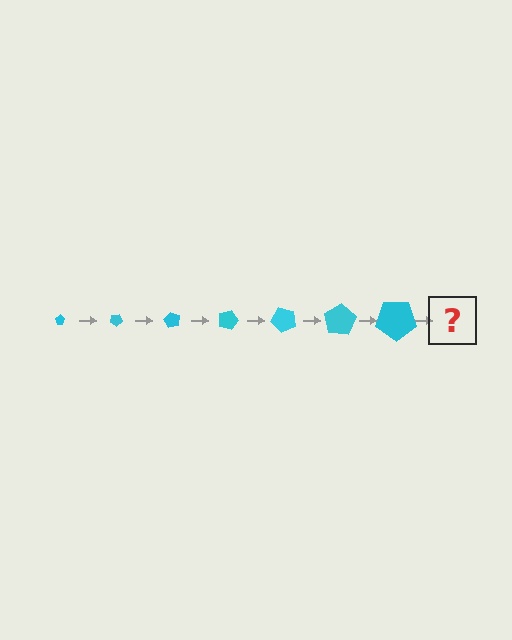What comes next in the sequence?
The next element should be a pentagon, larger than the previous one and rotated 210 degrees from the start.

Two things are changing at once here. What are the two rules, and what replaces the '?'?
The two rules are that the pentagon grows larger each step and it rotates 30 degrees each step. The '?' should be a pentagon, larger than the previous one and rotated 210 degrees from the start.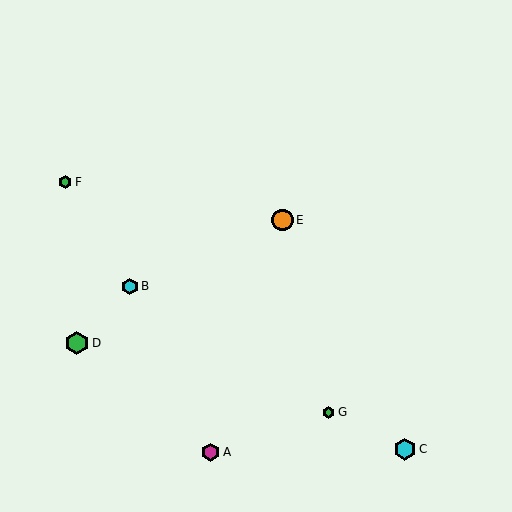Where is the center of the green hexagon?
The center of the green hexagon is at (77, 343).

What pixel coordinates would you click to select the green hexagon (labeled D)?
Click at (77, 343) to select the green hexagon D.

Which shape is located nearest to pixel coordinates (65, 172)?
The green hexagon (labeled F) at (65, 182) is nearest to that location.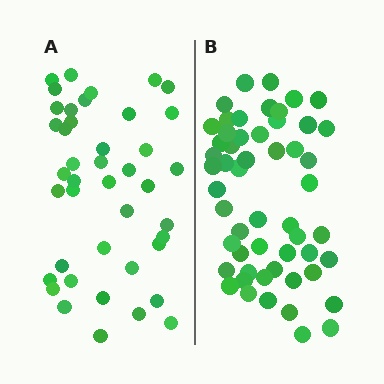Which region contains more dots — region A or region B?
Region B (the right region) has more dots.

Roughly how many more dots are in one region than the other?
Region B has roughly 12 or so more dots than region A.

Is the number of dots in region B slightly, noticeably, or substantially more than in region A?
Region B has noticeably more, but not dramatically so. The ratio is roughly 1.3 to 1.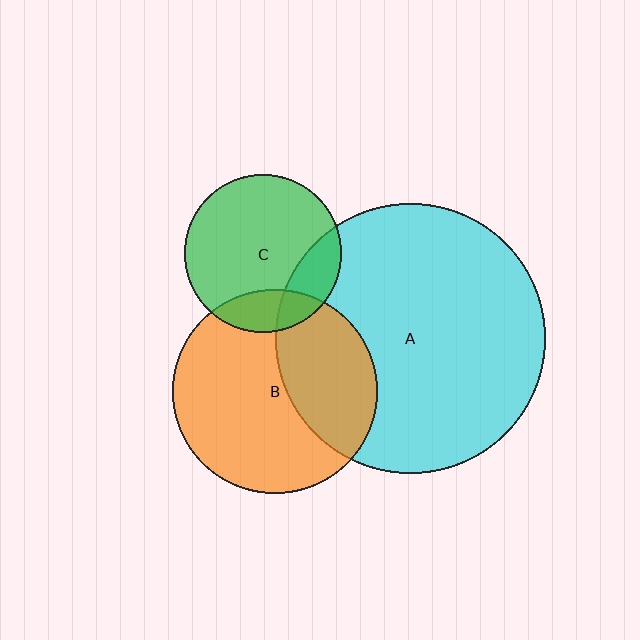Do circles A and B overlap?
Yes.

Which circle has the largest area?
Circle A (cyan).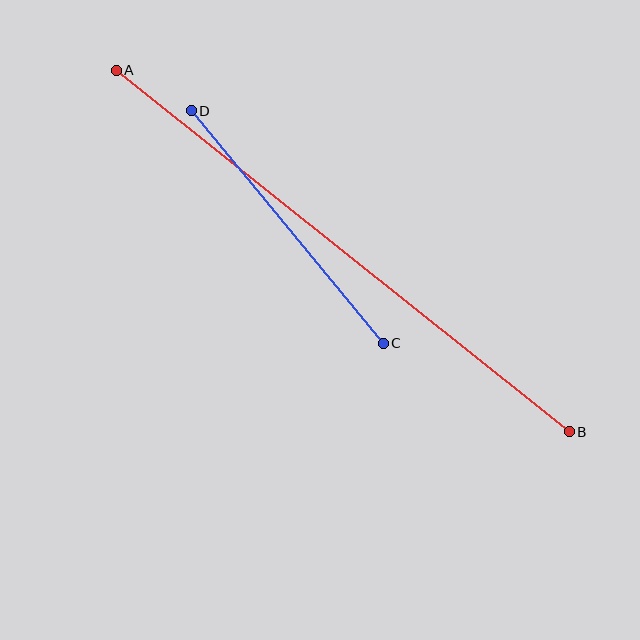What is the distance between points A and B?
The distance is approximately 579 pixels.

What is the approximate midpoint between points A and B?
The midpoint is at approximately (343, 251) pixels.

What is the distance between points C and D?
The distance is approximately 301 pixels.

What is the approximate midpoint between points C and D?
The midpoint is at approximately (287, 227) pixels.